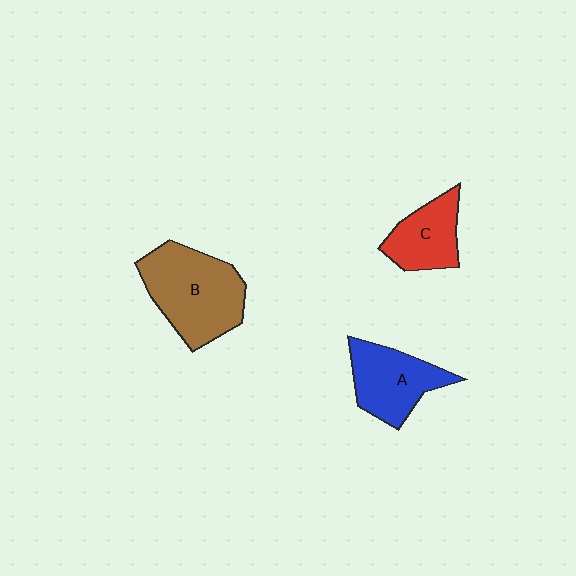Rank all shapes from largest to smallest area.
From largest to smallest: B (brown), A (blue), C (red).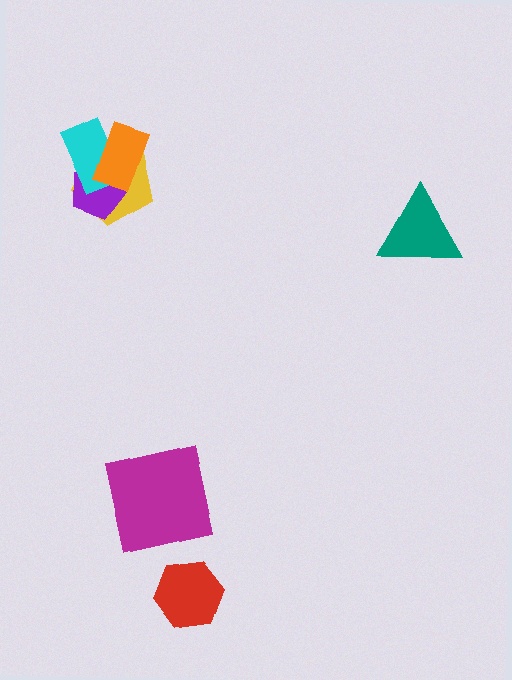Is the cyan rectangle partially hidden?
Yes, it is partially covered by another shape.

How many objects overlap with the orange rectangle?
3 objects overlap with the orange rectangle.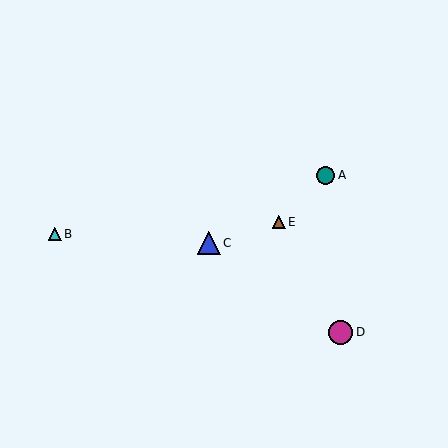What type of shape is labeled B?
Shape B is a cyan triangle.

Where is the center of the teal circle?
The center of the teal circle is at (326, 175).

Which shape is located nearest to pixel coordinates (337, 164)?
The teal circle (labeled A) at (326, 175) is nearest to that location.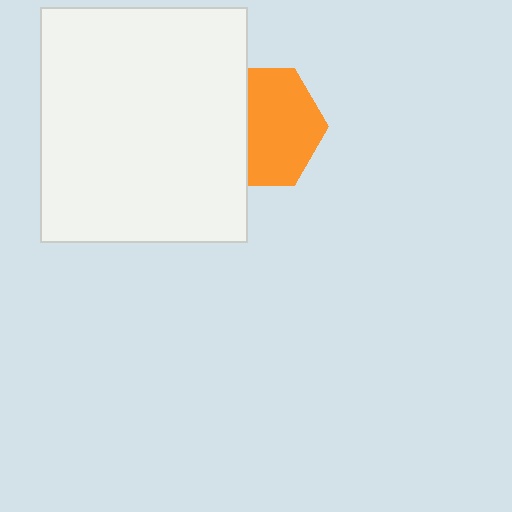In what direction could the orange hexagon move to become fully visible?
The orange hexagon could move right. That would shift it out from behind the white rectangle entirely.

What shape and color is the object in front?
The object in front is a white rectangle.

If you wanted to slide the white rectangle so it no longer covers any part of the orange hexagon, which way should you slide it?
Slide it left — that is the most direct way to separate the two shapes.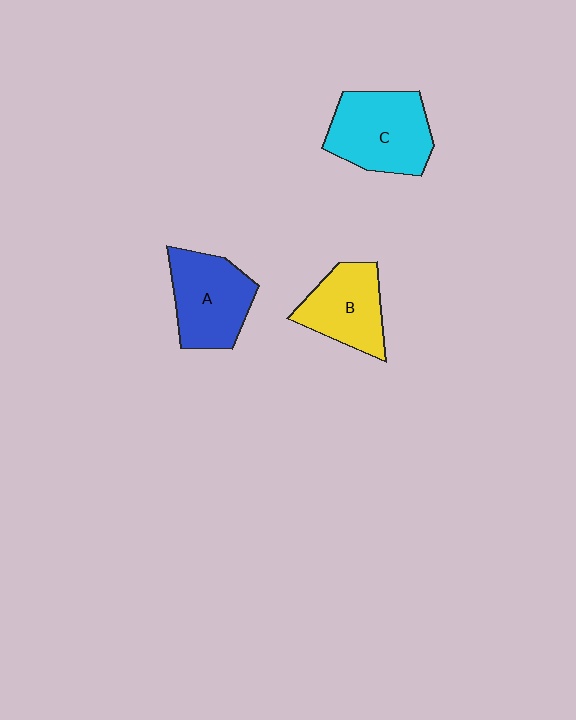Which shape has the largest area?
Shape C (cyan).